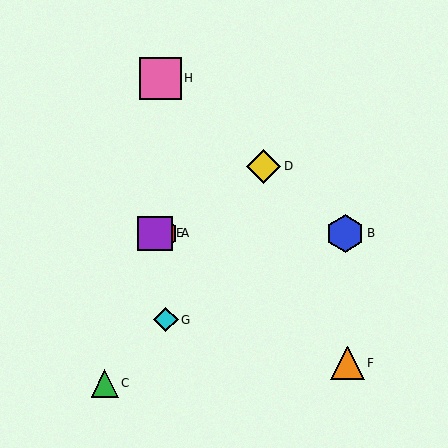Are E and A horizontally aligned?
Yes, both are at y≈233.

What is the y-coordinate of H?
Object H is at y≈78.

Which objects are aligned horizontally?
Objects A, B, E are aligned horizontally.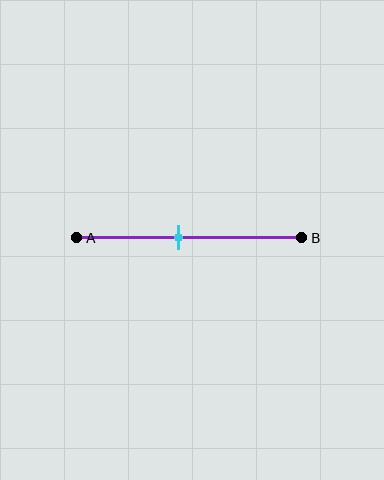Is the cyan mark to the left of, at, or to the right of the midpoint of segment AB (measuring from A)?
The cyan mark is to the left of the midpoint of segment AB.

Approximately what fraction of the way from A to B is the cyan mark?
The cyan mark is approximately 45% of the way from A to B.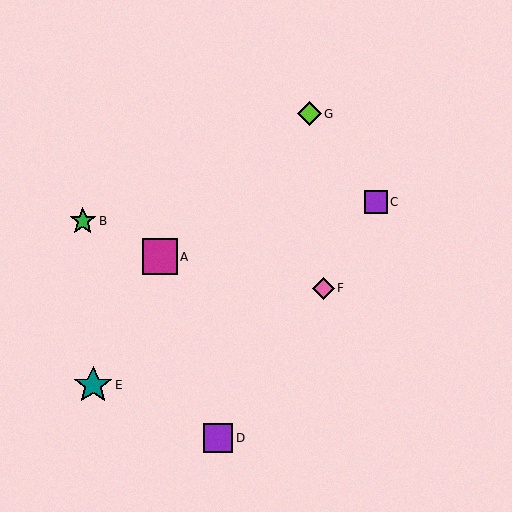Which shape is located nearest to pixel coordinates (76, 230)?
The green star (labeled B) at (83, 221) is nearest to that location.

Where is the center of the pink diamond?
The center of the pink diamond is at (323, 288).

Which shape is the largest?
The teal star (labeled E) is the largest.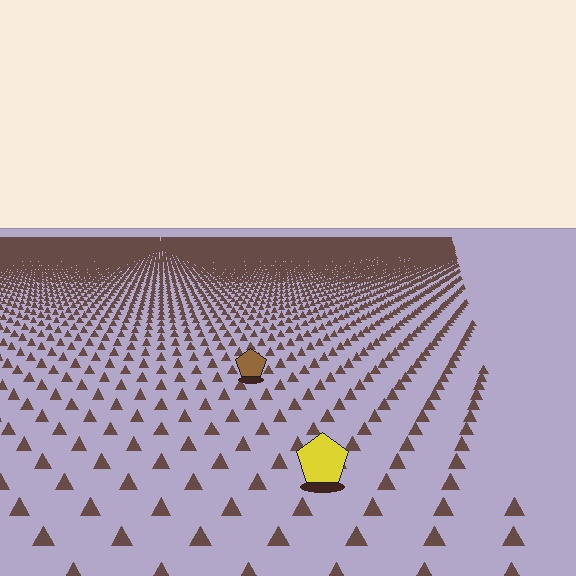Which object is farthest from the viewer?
The brown pentagon is farthest from the viewer. It appears smaller and the ground texture around it is denser.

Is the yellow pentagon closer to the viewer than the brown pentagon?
Yes. The yellow pentagon is closer — you can tell from the texture gradient: the ground texture is coarser near it.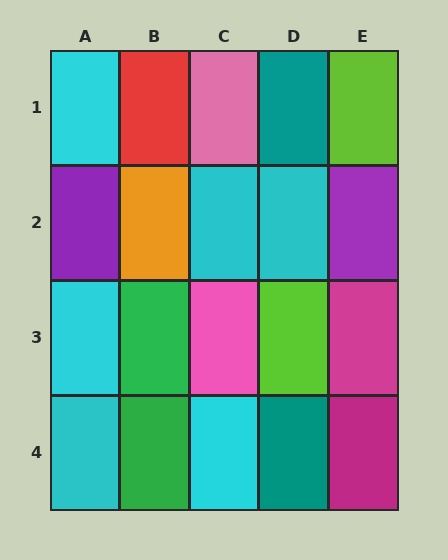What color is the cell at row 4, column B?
Green.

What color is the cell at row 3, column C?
Pink.